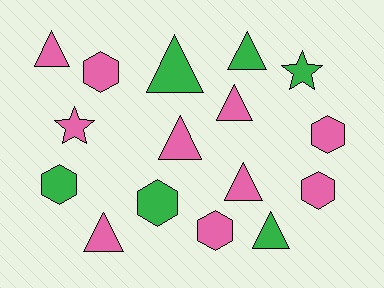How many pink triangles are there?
There are 5 pink triangles.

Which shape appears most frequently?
Triangle, with 8 objects.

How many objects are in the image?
There are 16 objects.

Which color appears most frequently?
Pink, with 10 objects.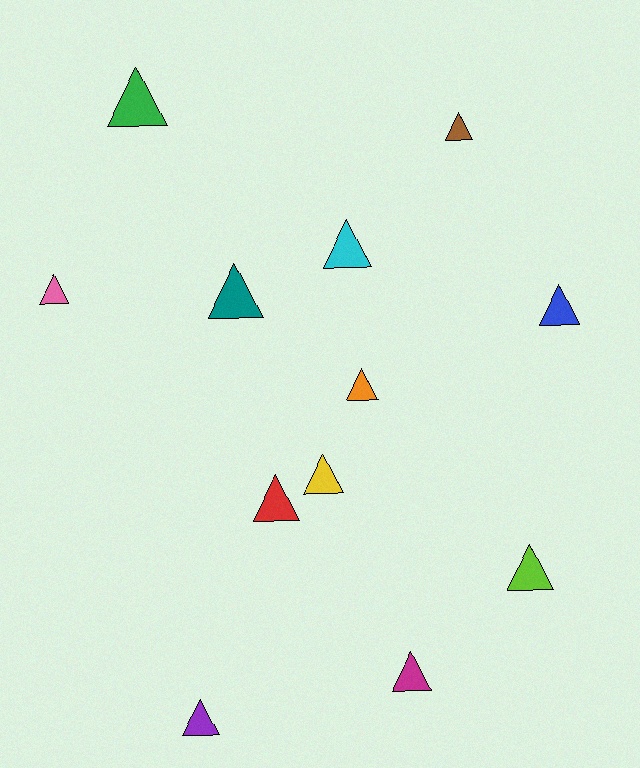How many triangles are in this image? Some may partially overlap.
There are 12 triangles.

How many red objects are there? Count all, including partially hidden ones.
There is 1 red object.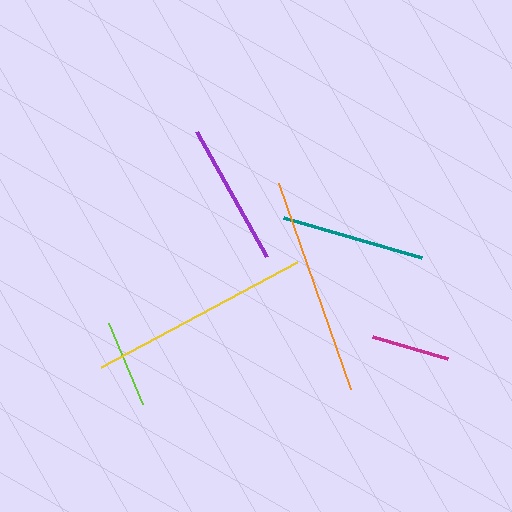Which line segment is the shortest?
The magenta line is the shortest at approximately 79 pixels.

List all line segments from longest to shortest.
From longest to shortest: yellow, orange, teal, purple, lime, magenta.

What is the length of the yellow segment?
The yellow segment is approximately 223 pixels long.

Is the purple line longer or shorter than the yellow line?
The yellow line is longer than the purple line.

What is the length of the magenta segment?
The magenta segment is approximately 79 pixels long.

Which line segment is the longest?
The yellow line is the longest at approximately 223 pixels.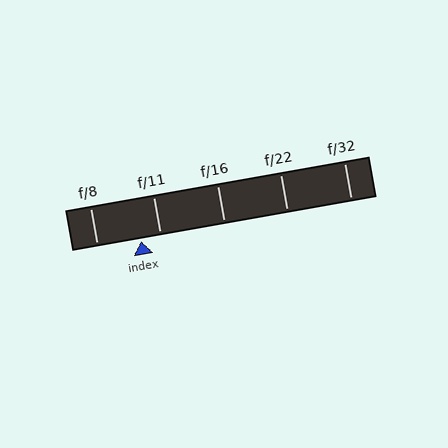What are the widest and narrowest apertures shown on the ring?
The widest aperture shown is f/8 and the narrowest is f/32.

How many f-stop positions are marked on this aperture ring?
There are 5 f-stop positions marked.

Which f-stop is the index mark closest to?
The index mark is closest to f/11.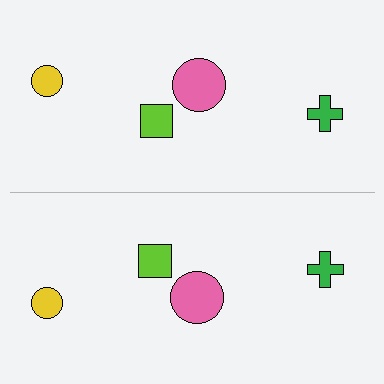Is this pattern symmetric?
Yes, this pattern has bilateral (reflection) symmetry.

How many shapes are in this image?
There are 8 shapes in this image.